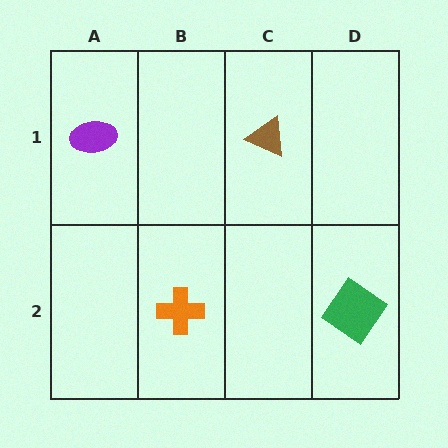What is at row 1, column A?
A purple ellipse.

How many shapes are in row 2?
2 shapes.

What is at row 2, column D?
A green diamond.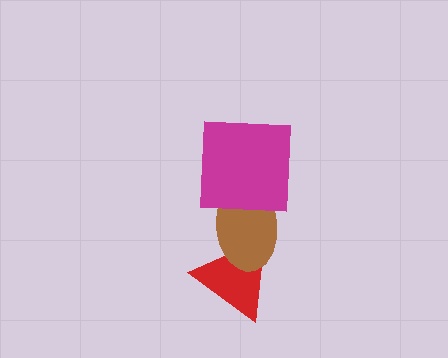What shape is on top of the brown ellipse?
The magenta square is on top of the brown ellipse.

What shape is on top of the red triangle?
The brown ellipse is on top of the red triangle.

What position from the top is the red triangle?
The red triangle is 3rd from the top.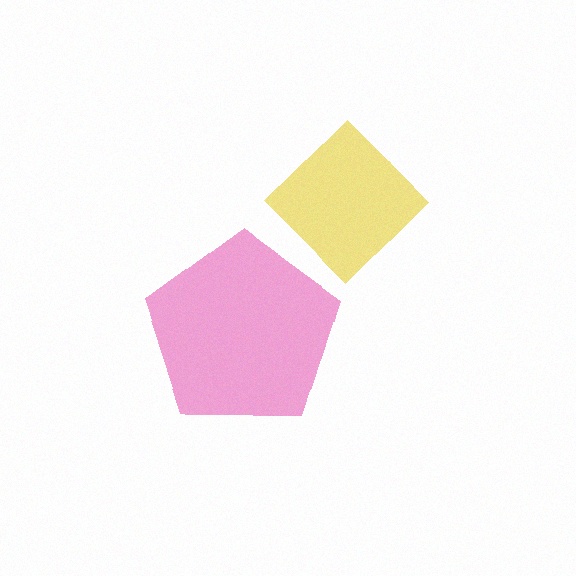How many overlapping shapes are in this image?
There are 2 overlapping shapes in the image.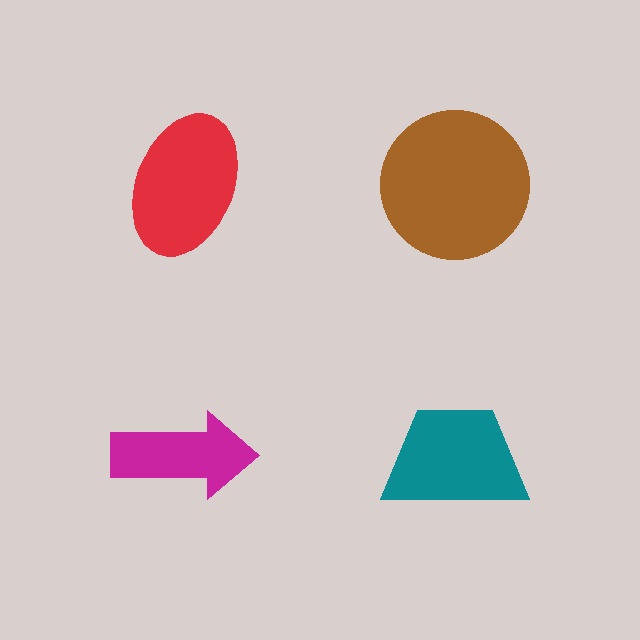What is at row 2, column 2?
A teal trapezoid.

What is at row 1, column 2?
A brown circle.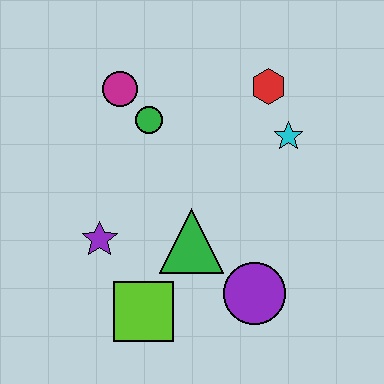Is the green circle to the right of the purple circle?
No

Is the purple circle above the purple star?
No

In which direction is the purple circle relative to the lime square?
The purple circle is to the right of the lime square.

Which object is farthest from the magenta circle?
The purple circle is farthest from the magenta circle.